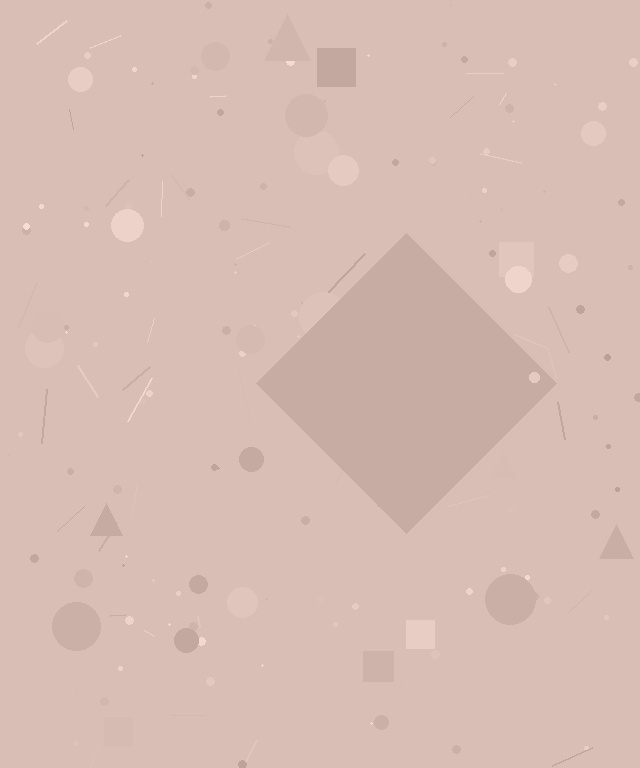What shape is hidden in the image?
A diamond is hidden in the image.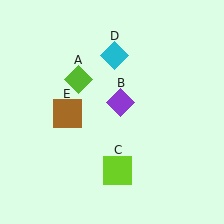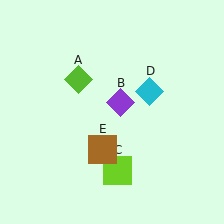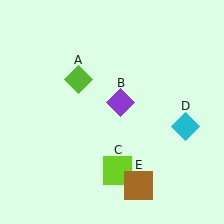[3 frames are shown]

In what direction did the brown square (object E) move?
The brown square (object E) moved down and to the right.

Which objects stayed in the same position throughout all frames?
Lime diamond (object A) and purple diamond (object B) and lime square (object C) remained stationary.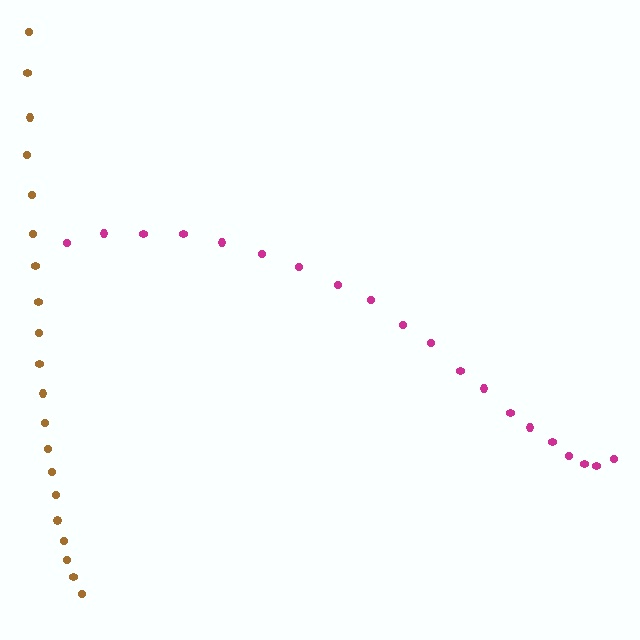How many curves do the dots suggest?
There are 2 distinct paths.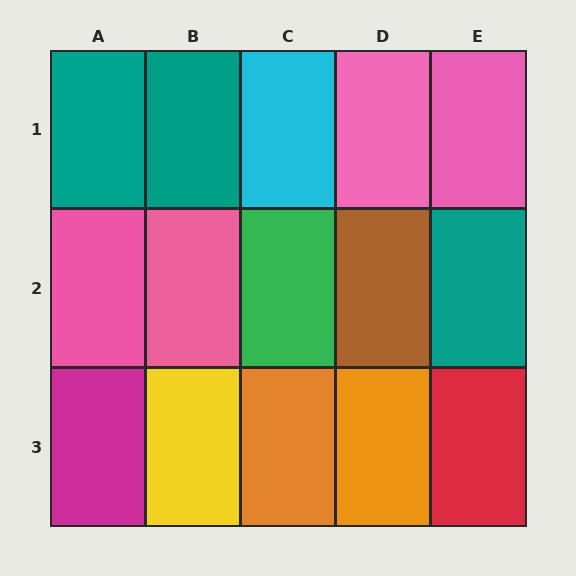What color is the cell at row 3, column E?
Red.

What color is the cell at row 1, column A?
Teal.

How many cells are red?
1 cell is red.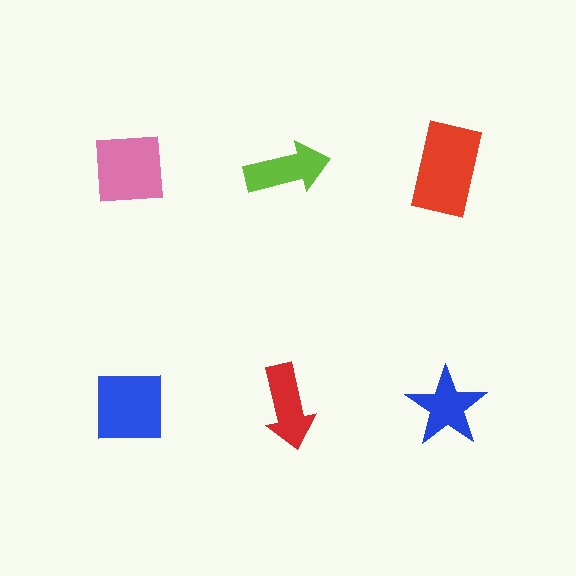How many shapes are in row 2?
3 shapes.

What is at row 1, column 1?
A pink square.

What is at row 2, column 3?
A blue star.